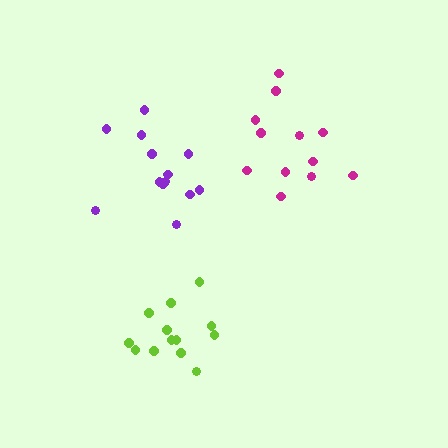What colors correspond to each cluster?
The clusters are colored: magenta, purple, lime.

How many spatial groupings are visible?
There are 3 spatial groupings.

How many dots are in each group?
Group 1: 12 dots, Group 2: 13 dots, Group 3: 13 dots (38 total).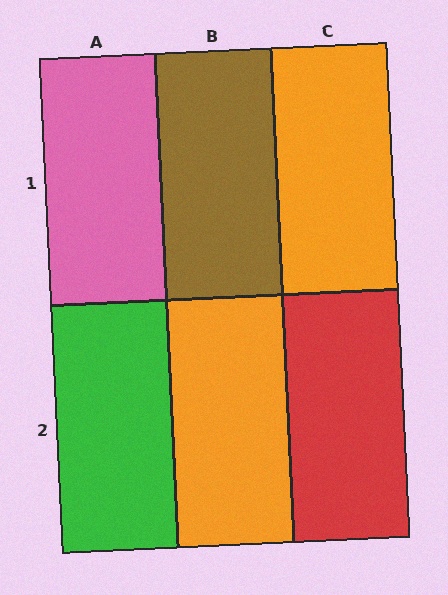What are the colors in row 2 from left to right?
Green, orange, red.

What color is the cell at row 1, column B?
Brown.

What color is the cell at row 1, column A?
Pink.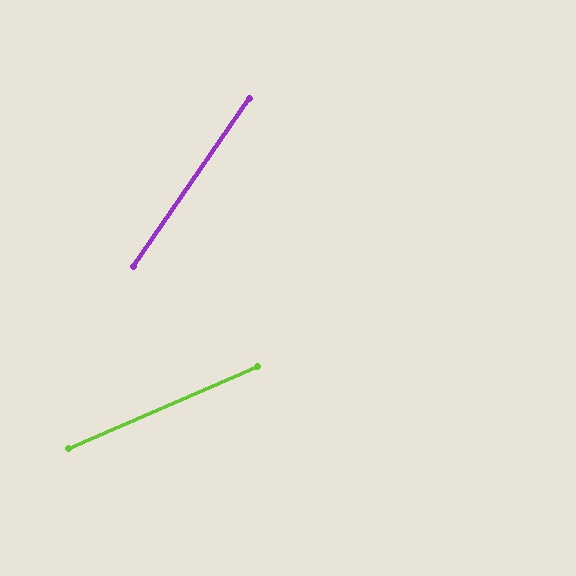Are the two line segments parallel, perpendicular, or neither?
Neither parallel nor perpendicular — they differ by about 32°.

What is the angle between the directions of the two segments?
Approximately 32 degrees.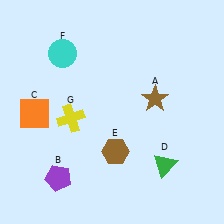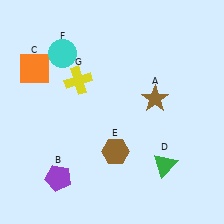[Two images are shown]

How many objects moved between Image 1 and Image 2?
2 objects moved between the two images.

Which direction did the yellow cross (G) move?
The yellow cross (G) moved up.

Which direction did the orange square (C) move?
The orange square (C) moved up.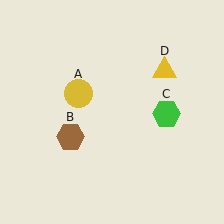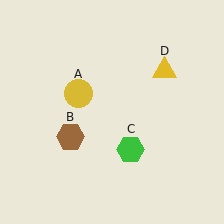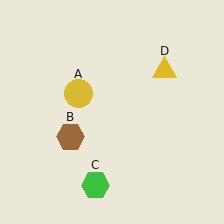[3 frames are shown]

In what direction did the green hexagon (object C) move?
The green hexagon (object C) moved down and to the left.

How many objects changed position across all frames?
1 object changed position: green hexagon (object C).